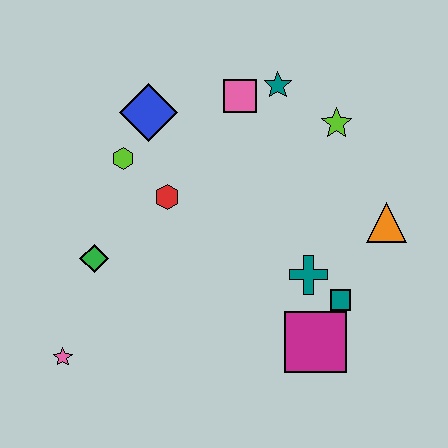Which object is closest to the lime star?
The teal star is closest to the lime star.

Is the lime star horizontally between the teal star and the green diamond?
No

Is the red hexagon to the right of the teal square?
No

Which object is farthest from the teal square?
The pink star is farthest from the teal square.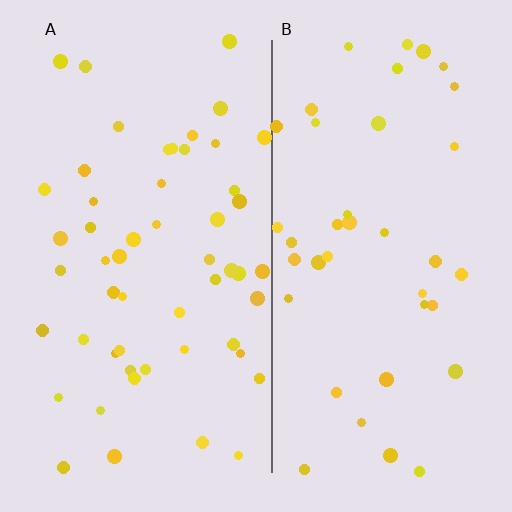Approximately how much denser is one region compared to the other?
Approximately 1.3× — region A over region B.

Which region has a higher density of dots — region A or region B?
A (the left).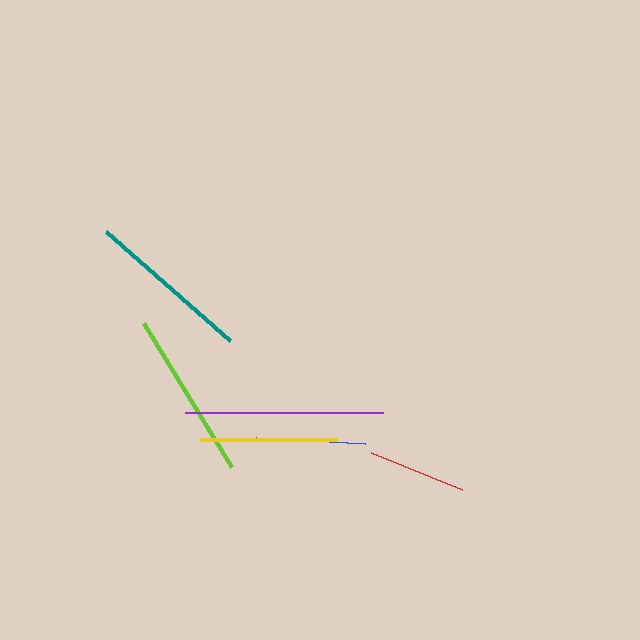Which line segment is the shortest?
The red line is the shortest at approximately 98 pixels.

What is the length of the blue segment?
The blue segment is approximately 110 pixels long.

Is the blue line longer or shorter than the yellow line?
The yellow line is longer than the blue line.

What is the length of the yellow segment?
The yellow segment is approximately 136 pixels long.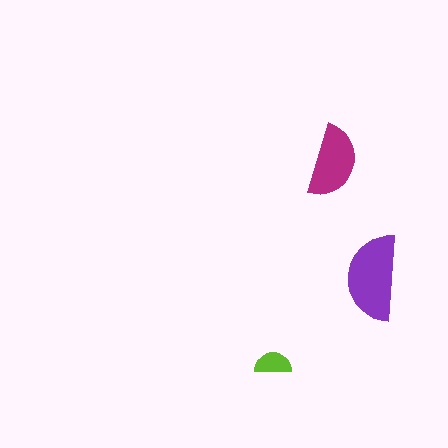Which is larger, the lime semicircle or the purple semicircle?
The purple one.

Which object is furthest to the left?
The lime semicircle is leftmost.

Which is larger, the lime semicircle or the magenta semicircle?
The magenta one.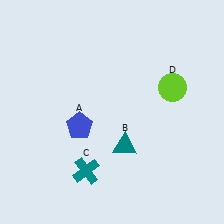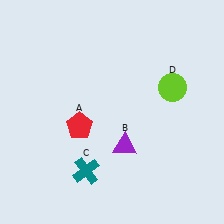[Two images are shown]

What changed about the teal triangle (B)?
In Image 1, B is teal. In Image 2, it changed to purple.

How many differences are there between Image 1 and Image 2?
There are 2 differences between the two images.